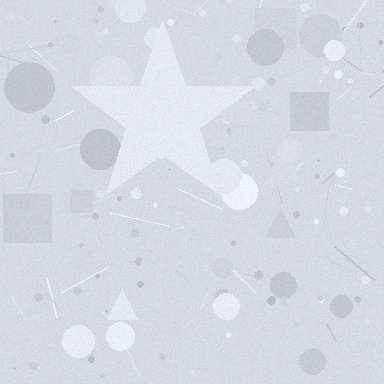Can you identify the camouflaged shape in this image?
The camouflaged shape is a star.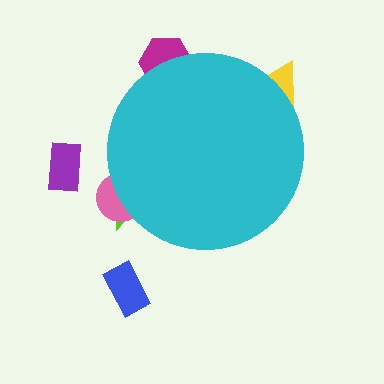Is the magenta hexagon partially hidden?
Yes, the magenta hexagon is partially hidden behind the cyan circle.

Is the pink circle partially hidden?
Yes, the pink circle is partially hidden behind the cyan circle.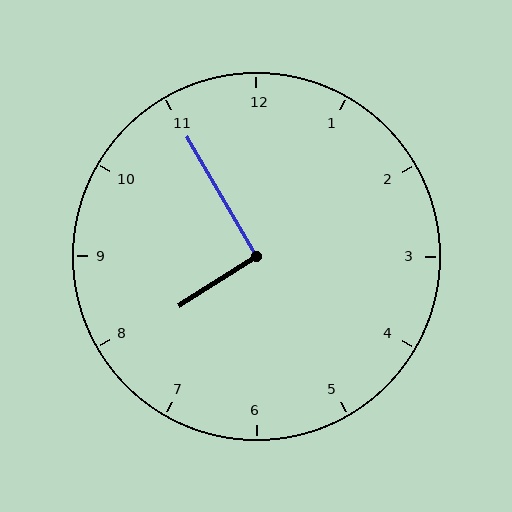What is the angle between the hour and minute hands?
Approximately 92 degrees.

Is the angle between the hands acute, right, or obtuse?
It is right.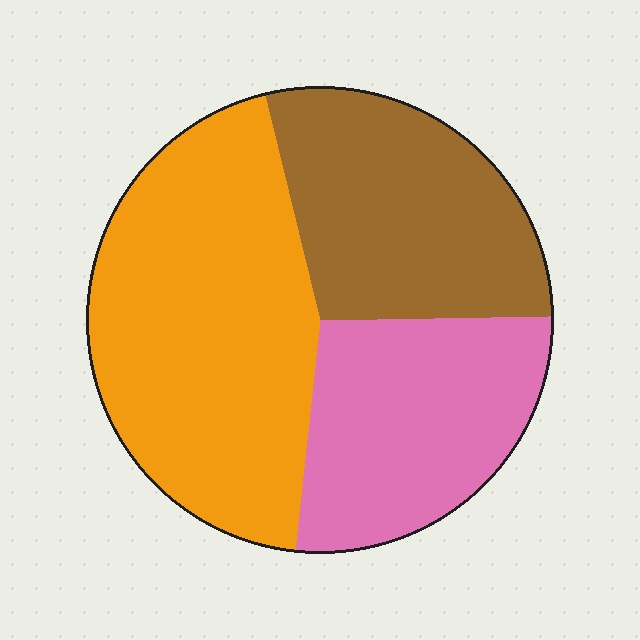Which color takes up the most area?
Orange, at roughly 45%.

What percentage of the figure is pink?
Pink takes up about one quarter (1/4) of the figure.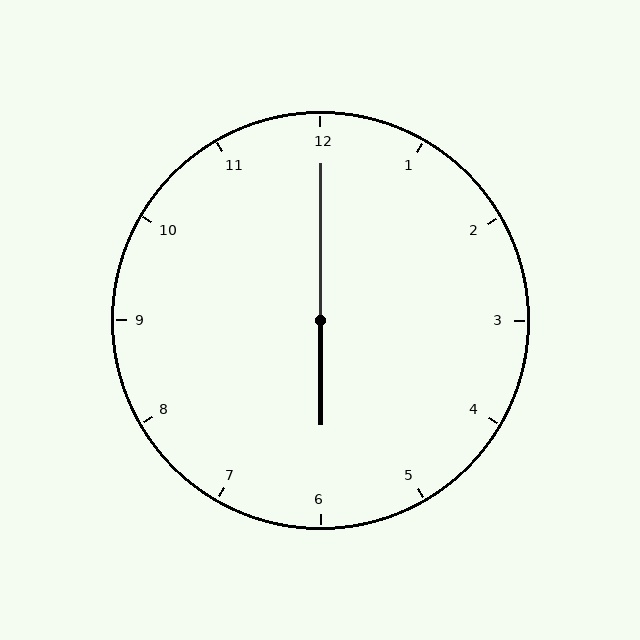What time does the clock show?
6:00.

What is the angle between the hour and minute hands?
Approximately 180 degrees.